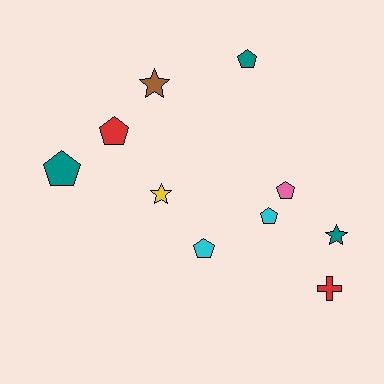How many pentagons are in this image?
There are 6 pentagons.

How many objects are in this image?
There are 10 objects.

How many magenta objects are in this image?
There are no magenta objects.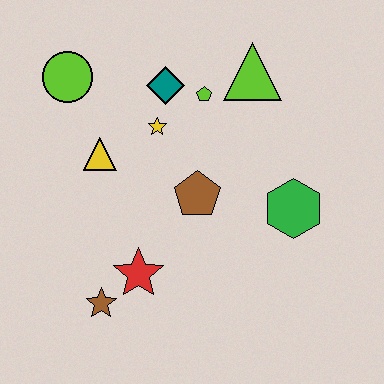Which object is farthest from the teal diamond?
The brown star is farthest from the teal diamond.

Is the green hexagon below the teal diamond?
Yes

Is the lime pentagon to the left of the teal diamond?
No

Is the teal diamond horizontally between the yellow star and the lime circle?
No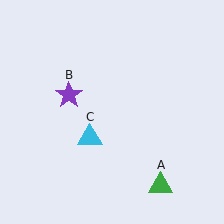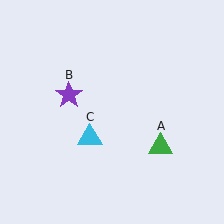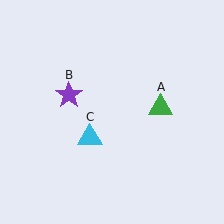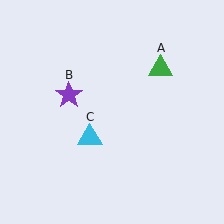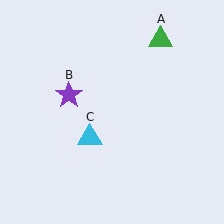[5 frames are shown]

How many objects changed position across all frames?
1 object changed position: green triangle (object A).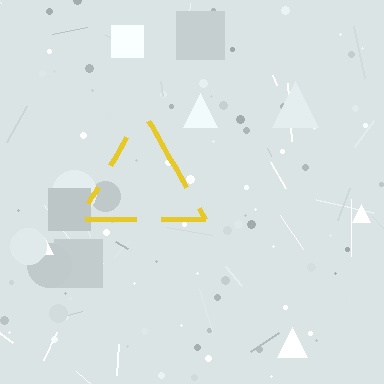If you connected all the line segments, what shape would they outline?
They would outline a triangle.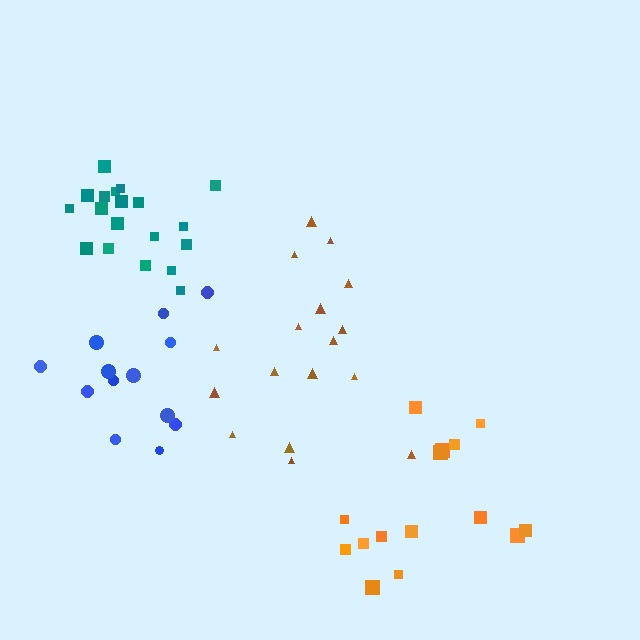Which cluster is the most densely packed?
Teal.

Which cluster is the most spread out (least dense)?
Brown.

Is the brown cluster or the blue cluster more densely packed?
Blue.